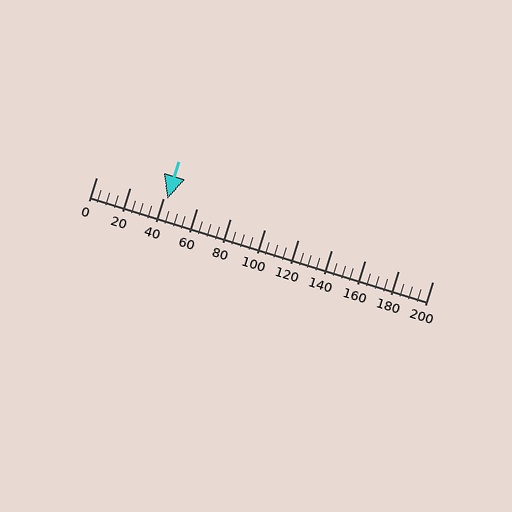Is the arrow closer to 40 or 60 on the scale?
The arrow is closer to 40.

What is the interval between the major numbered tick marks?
The major tick marks are spaced 20 units apart.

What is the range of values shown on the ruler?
The ruler shows values from 0 to 200.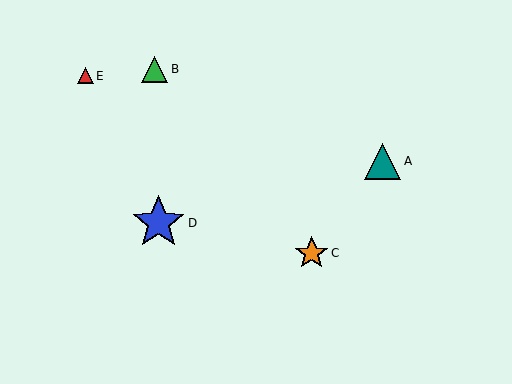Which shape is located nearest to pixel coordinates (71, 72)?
The red triangle (labeled E) at (85, 76) is nearest to that location.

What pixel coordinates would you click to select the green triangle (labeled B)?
Click at (155, 69) to select the green triangle B.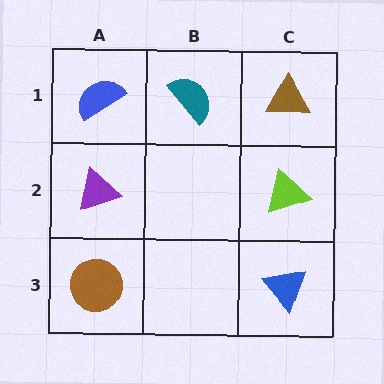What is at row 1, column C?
A brown triangle.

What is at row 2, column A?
A purple triangle.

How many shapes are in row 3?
2 shapes.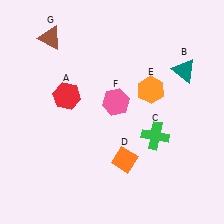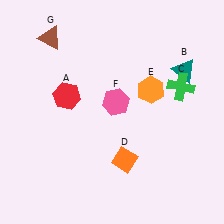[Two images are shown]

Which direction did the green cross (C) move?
The green cross (C) moved up.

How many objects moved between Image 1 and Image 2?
1 object moved between the two images.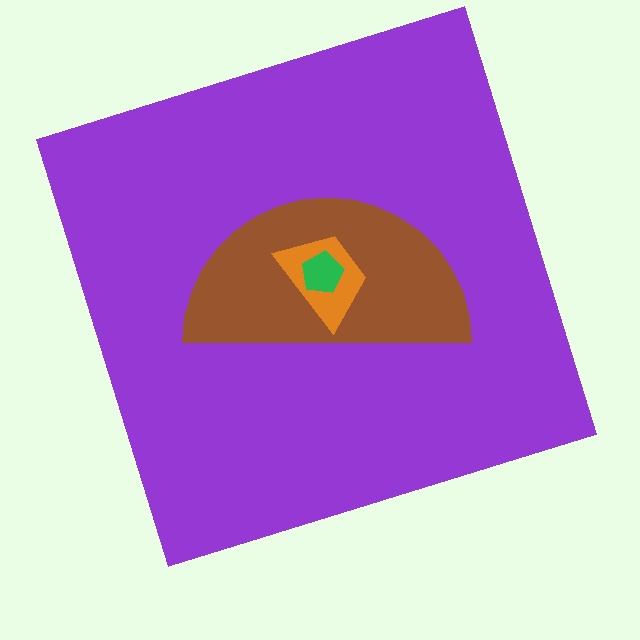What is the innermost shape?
The green pentagon.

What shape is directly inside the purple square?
The brown semicircle.